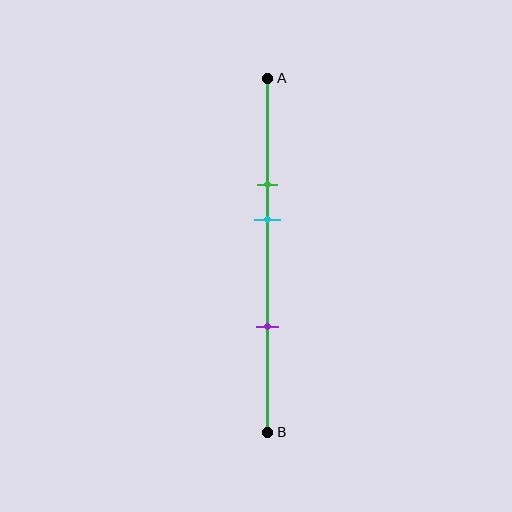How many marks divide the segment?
There are 3 marks dividing the segment.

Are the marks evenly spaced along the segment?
No, the marks are not evenly spaced.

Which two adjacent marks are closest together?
The green and cyan marks are the closest adjacent pair.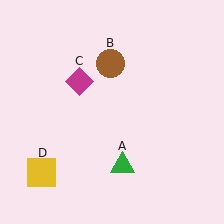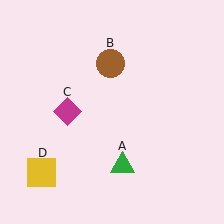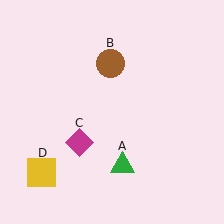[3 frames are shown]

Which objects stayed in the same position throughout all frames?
Green triangle (object A) and brown circle (object B) and yellow square (object D) remained stationary.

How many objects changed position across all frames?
1 object changed position: magenta diamond (object C).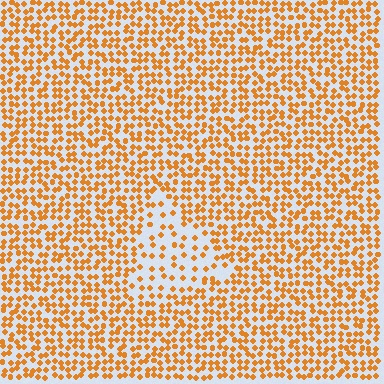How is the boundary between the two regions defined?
The boundary is defined by a change in element density (approximately 2.1x ratio). All elements are the same color, size, and shape.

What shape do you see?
I see a triangle.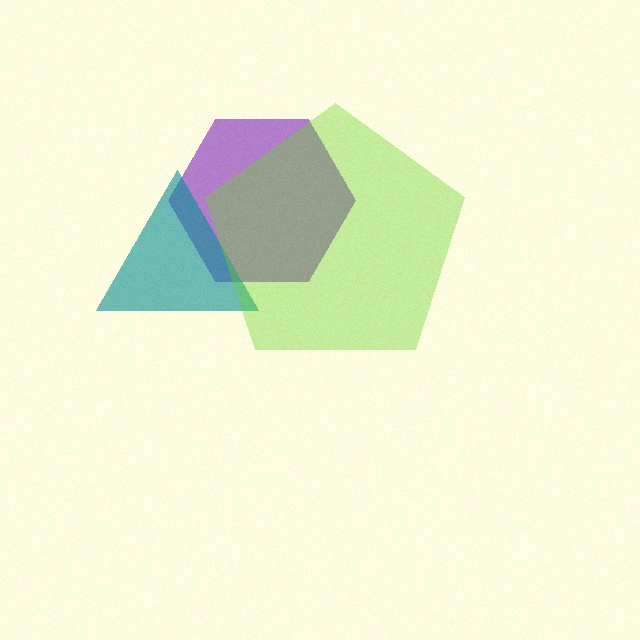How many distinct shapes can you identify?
There are 3 distinct shapes: a purple hexagon, a teal triangle, a lime pentagon.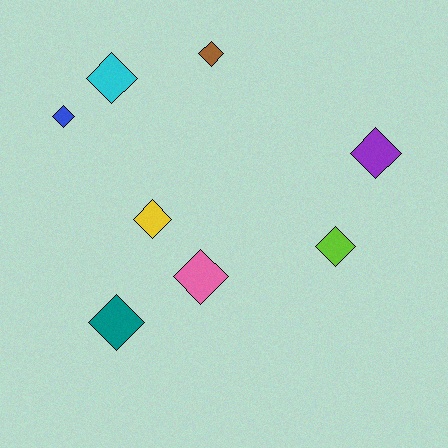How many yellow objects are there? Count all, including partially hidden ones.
There is 1 yellow object.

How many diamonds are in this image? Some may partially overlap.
There are 8 diamonds.